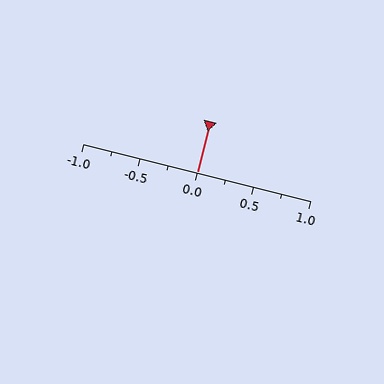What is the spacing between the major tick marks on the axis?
The major ticks are spaced 0.5 apart.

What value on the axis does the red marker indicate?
The marker indicates approximately 0.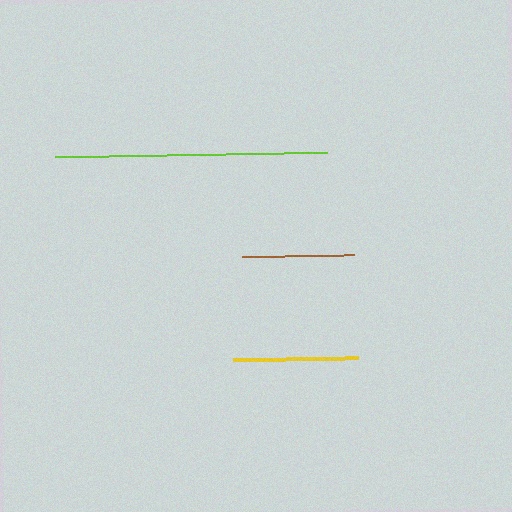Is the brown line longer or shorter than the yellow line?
The yellow line is longer than the brown line.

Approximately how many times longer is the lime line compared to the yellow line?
The lime line is approximately 2.2 times the length of the yellow line.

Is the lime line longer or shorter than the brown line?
The lime line is longer than the brown line.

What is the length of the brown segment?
The brown segment is approximately 112 pixels long.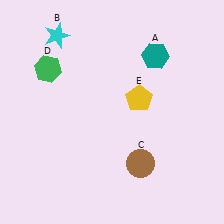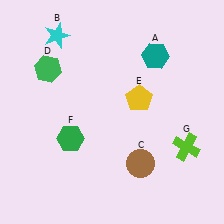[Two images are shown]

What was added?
A green hexagon (F), a lime cross (G) were added in Image 2.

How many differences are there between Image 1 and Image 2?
There are 2 differences between the two images.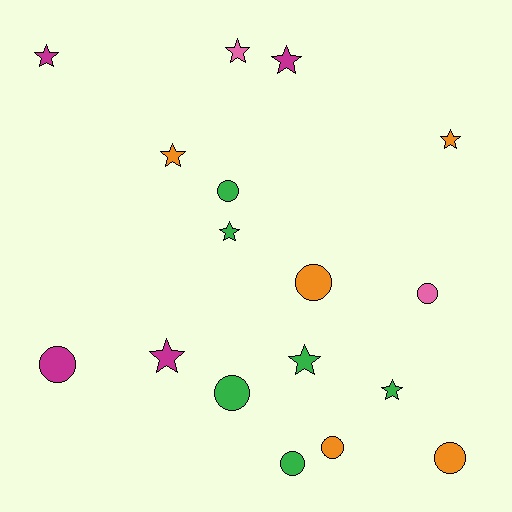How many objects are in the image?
There are 17 objects.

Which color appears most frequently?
Green, with 6 objects.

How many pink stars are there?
There is 1 pink star.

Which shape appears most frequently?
Star, with 9 objects.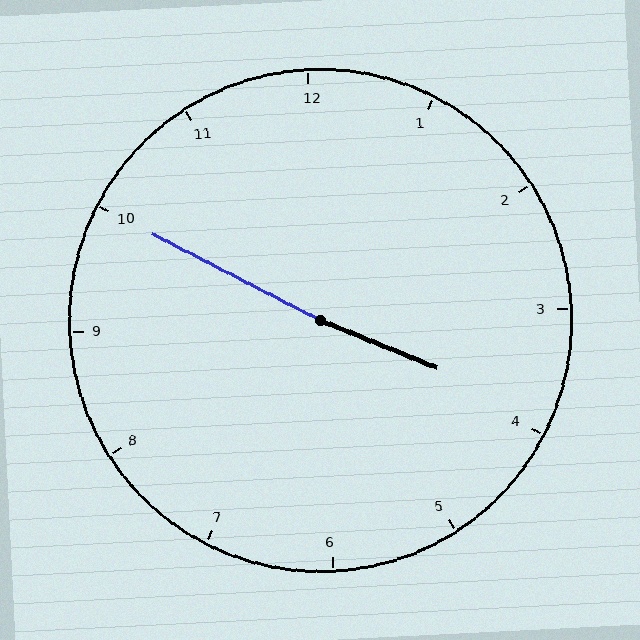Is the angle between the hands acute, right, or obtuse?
It is obtuse.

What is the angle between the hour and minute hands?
Approximately 175 degrees.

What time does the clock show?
3:50.